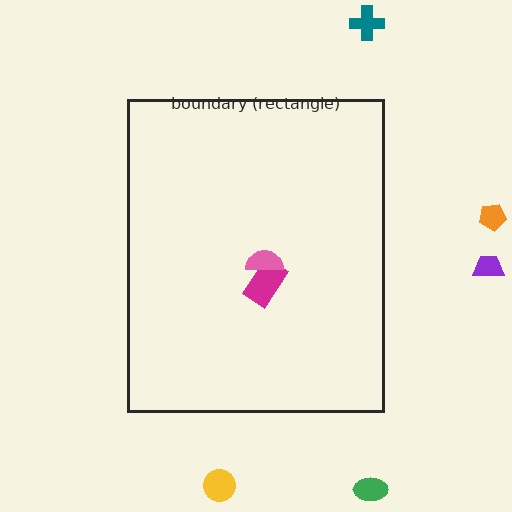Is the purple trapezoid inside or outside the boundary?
Outside.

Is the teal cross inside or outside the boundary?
Outside.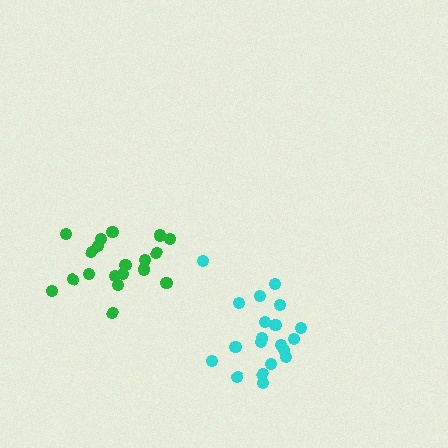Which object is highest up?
The green cluster is topmost.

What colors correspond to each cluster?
The clusters are colored: green, cyan.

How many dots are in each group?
Group 1: 19 dots, Group 2: 20 dots (39 total).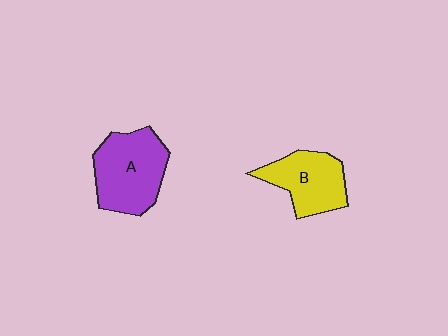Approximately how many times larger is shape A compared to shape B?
Approximately 1.3 times.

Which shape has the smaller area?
Shape B (yellow).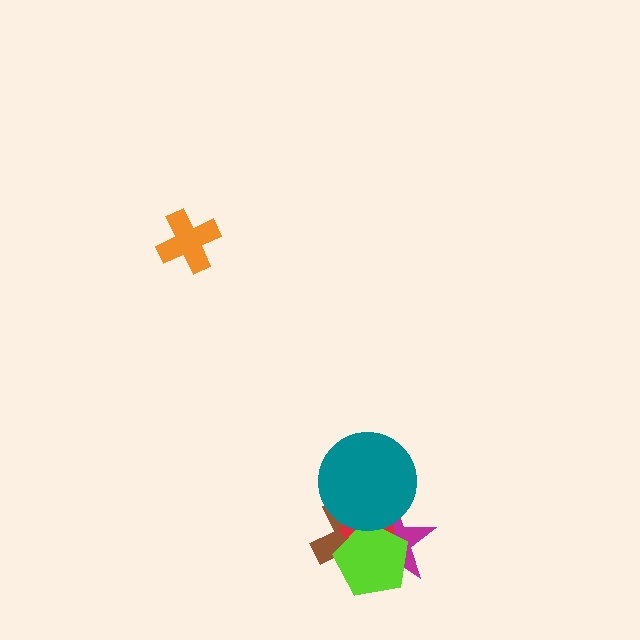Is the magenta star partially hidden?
Yes, it is partially covered by another shape.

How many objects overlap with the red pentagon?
4 objects overlap with the red pentagon.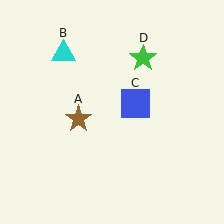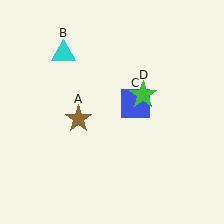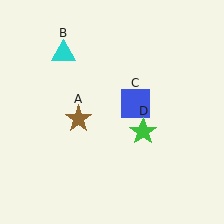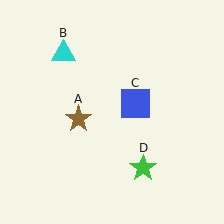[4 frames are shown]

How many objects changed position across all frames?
1 object changed position: green star (object D).